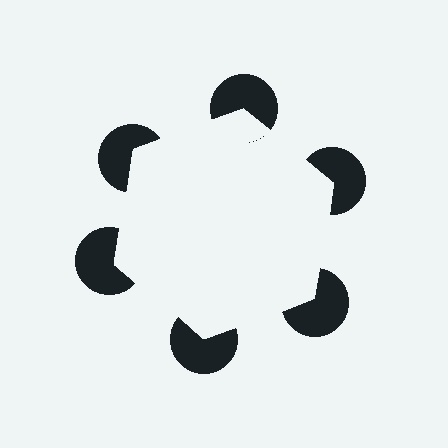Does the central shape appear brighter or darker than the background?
It typically appears slightly brighter than the background, even though no actual brightness change is drawn.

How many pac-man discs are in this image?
There are 6 — one at each vertex of the illusory hexagon.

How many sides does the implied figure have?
6 sides.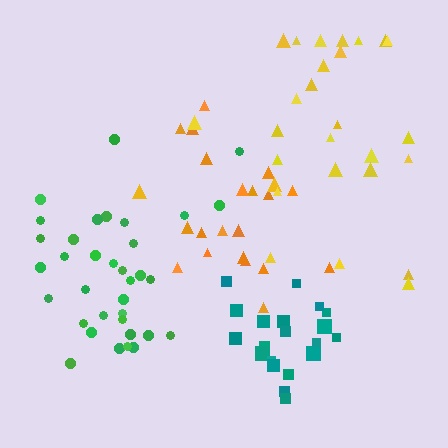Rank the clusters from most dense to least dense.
teal, green, orange, yellow.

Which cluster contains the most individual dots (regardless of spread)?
Green (35).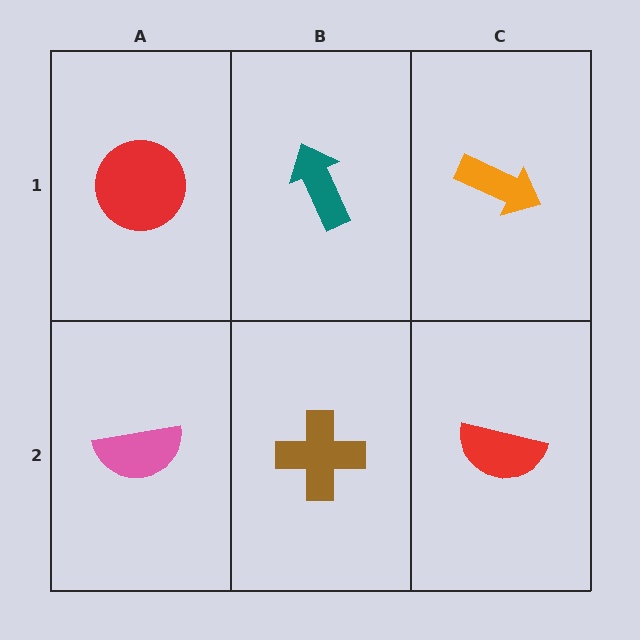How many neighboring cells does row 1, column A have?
2.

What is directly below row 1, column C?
A red semicircle.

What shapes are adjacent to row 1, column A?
A pink semicircle (row 2, column A), a teal arrow (row 1, column B).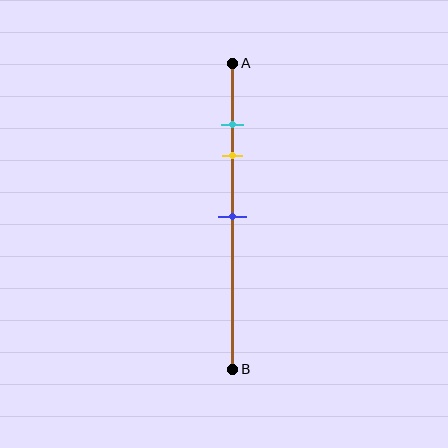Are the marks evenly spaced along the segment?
No, the marks are not evenly spaced.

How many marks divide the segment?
There are 3 marks dividing the segment.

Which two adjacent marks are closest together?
The cyan and yellow marks are the closest adjacent pair.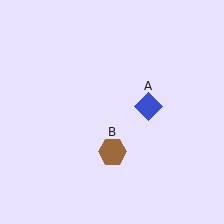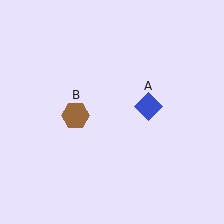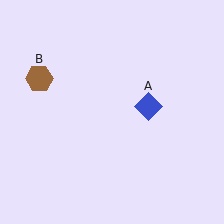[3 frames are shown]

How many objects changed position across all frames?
1 object changed position: brown hexagon (object B).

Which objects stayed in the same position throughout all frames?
Blue diamond (object A) remained stationary.